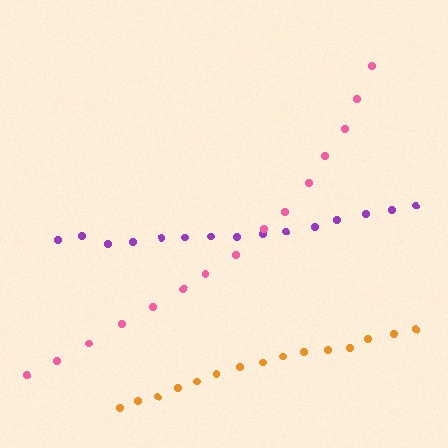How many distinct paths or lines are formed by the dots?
There are 3 distinct paths.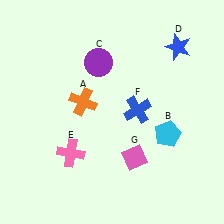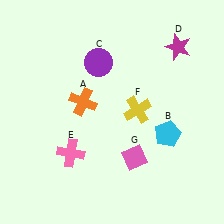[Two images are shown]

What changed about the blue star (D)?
In Image 1, D is blue. In Image 2, it changed to magenta.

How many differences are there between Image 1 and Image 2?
There are 2 differences between the two images.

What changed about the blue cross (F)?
In Image 1, F is blue. In Image 2, it changed to yellow.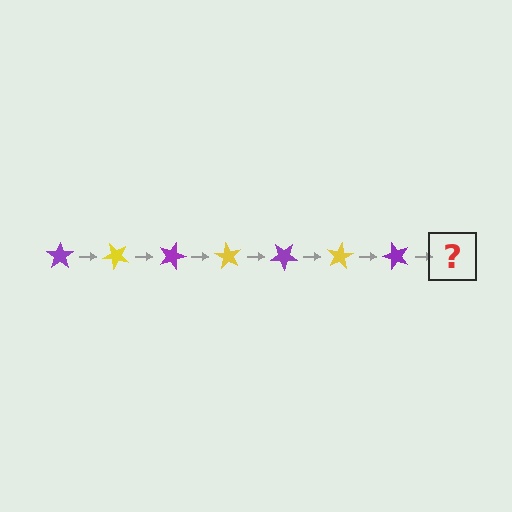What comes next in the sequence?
The next element should be a yellow star, rotated 315 degrees from the start.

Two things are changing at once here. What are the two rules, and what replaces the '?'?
The two rules are that it rotates 45 degrees each step and the color cycles through purple and yellow. The '?' should be a yellow star, rotated 315 degrees from the start.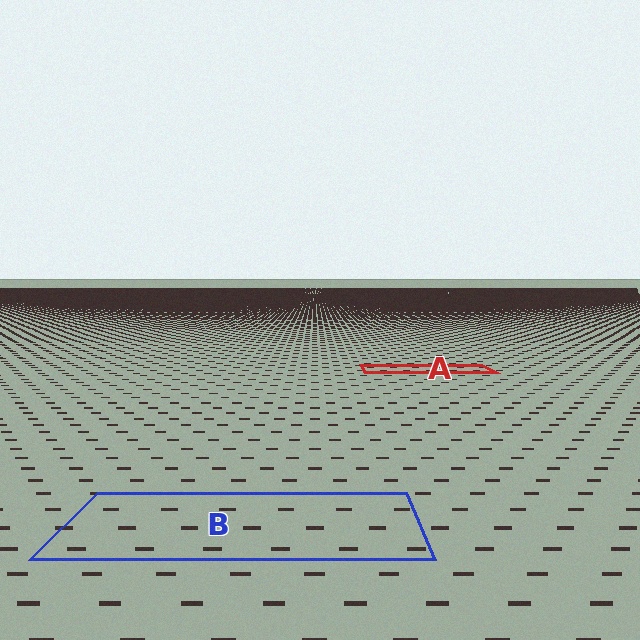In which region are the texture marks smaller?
The texture marks are smaller in region A, because it is farther away.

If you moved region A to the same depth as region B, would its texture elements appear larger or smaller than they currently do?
They would appear larger. At a closer depth, the same texture elements are projected at a bigger on-screen size.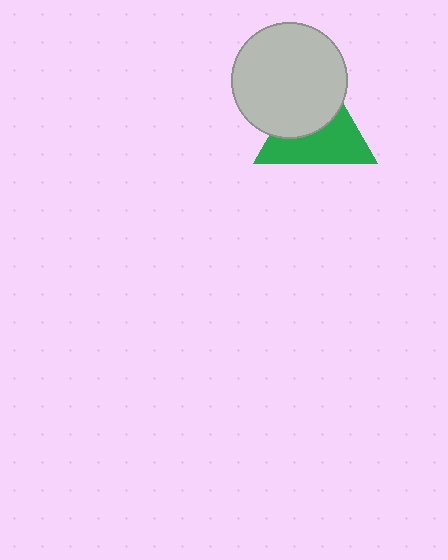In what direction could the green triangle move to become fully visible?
The green triangle could move toward the lower-right. That would shift it out from behind the light gray circle entirely.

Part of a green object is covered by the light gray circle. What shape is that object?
It is a triangle.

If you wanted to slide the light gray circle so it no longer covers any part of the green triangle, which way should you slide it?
Slide it toward the upper-left — that is the most direct way to separate the two shapes.